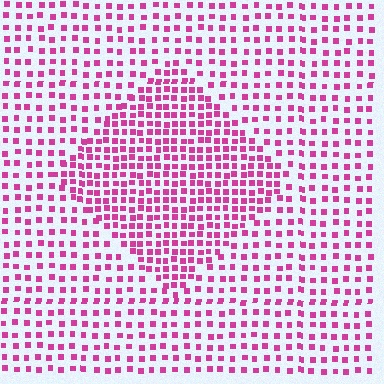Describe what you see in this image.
The image contains small magenta elements arranged at two different densities. A diamond-shaped region is visible where the elements are more densely packed than the surrounding area.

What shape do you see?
I see a diamond.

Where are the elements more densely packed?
The elements are more densely packed inside the diamond boundary.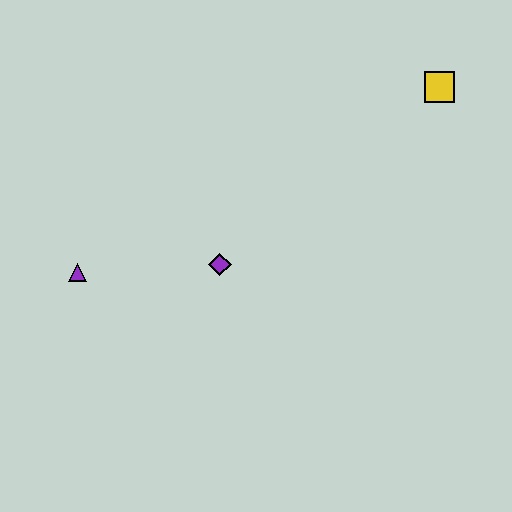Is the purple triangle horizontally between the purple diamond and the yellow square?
No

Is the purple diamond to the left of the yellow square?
Yes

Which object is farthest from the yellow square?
The purple triangle is farthest from the yellow square.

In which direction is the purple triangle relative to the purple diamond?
The purple triangle is to the left of the purple diamond.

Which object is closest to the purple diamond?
The purple triangle is closest to the purple diamond.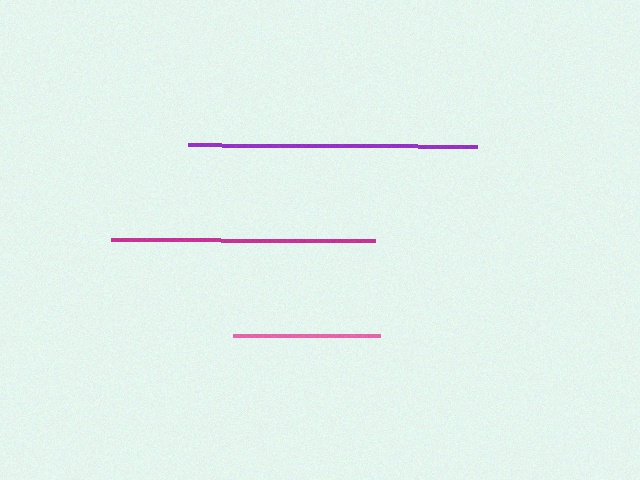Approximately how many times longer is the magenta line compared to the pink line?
The magenta line is approximately 1.8 times the length of the pink line.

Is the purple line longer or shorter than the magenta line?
The purple line is longer than the magenta line.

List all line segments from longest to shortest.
From longest to shortest: purple, magenta, pink.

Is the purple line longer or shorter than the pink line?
The purple line is longer than the pink line.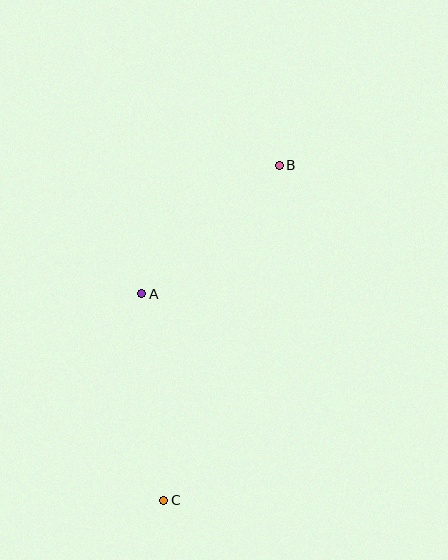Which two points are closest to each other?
Points A and B are closest to each other.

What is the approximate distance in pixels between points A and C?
The distance between A and C is approximately 208 pixels.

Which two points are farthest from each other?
Points B and C are farthest from each other.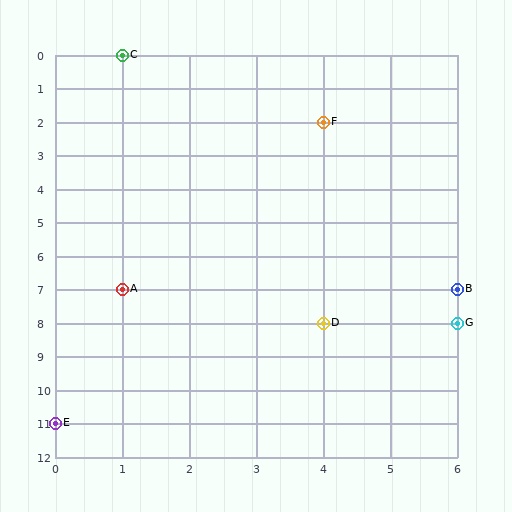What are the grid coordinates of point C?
Point C is at grid coordinates (1, 0).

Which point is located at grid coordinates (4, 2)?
Point F is at (4, 2).